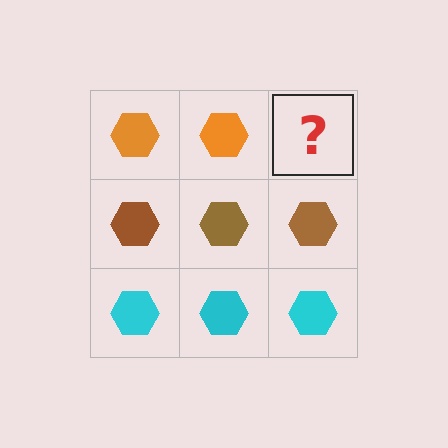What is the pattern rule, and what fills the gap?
The rule is that each row has a consistent color. The gap should be filled with an orange hexagon.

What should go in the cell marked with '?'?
The missing cell should contain an orange hexagon.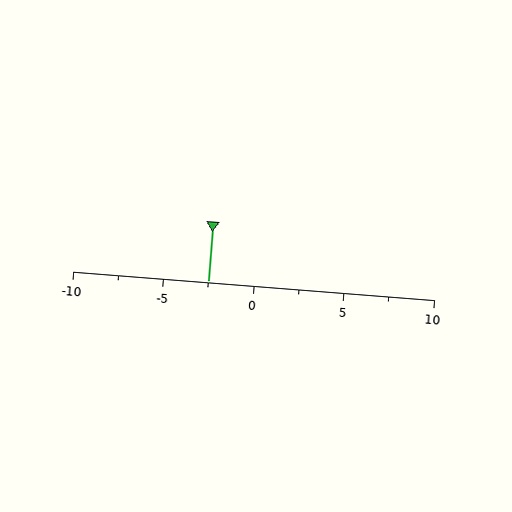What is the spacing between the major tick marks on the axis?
The major ticks are spaced 5 apart.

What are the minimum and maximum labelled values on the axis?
The axis runs from -10 to 10.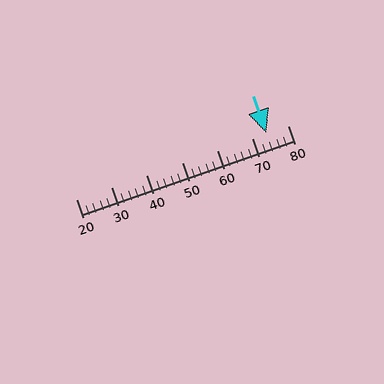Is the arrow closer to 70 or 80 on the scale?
The arrow is closer to 70.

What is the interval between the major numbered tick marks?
The major tick marks are spaced 10 units apart.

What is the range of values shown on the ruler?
The ruler shows values from 20 to 80.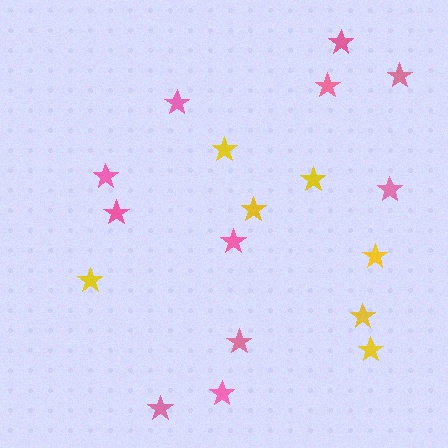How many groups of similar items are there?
There are 2 groups: one group of pink stars (11) and one group of yellow stars (7).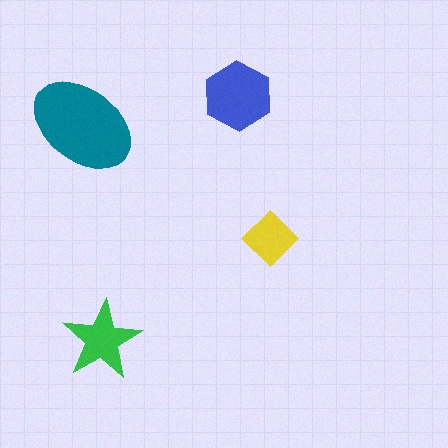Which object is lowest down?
The green star is bottommost.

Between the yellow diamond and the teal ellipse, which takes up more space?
The teal ellipse.